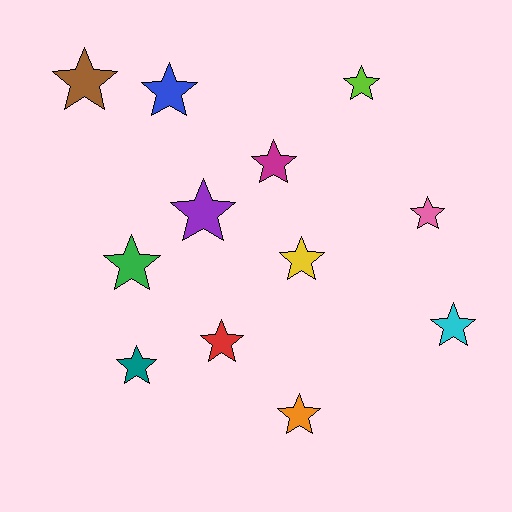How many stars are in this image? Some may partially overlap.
There are 12 stars.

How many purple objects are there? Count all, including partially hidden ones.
There is 1 purple object.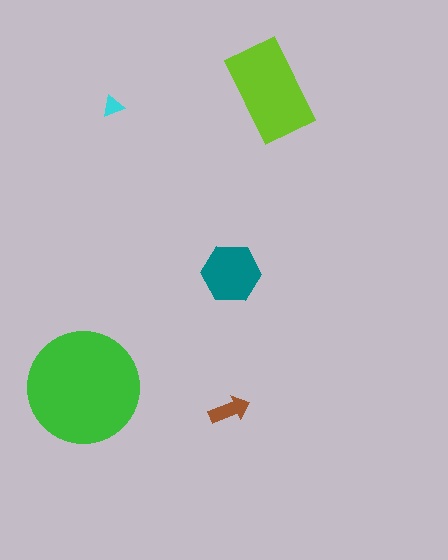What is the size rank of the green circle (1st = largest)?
1st.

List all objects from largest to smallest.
The green circle, the lime rectangle, the teal hexagon, the brown arrow, the cyan triangle.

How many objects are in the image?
There are 5 objects in the image.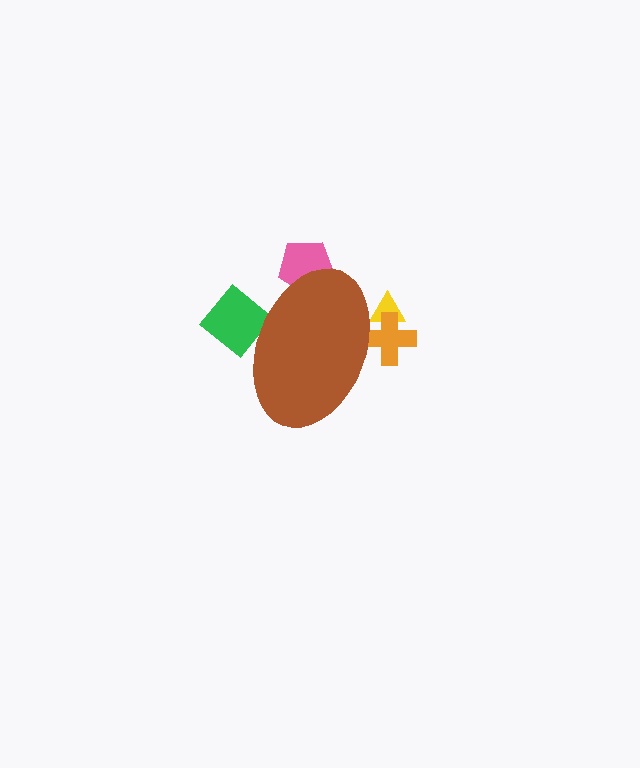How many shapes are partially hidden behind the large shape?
4 shapes are partially hidden.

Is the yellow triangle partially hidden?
Yes, the yellow triangle is partially hidden behind the brown ellipse.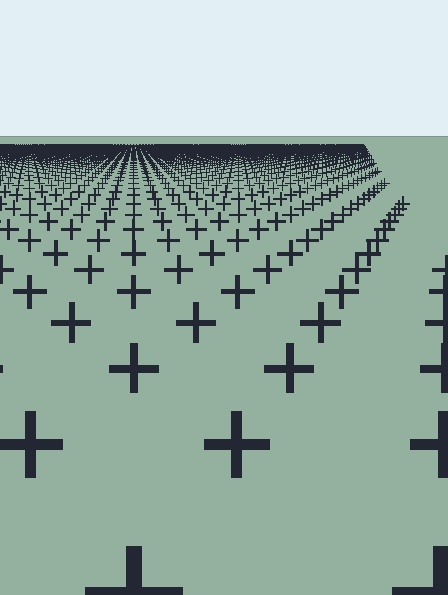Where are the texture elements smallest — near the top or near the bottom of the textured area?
Near the top.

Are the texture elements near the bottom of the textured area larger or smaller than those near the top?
Larger. Near the bottom, elements are closer to the viewer and appear at a bigger on-screen size.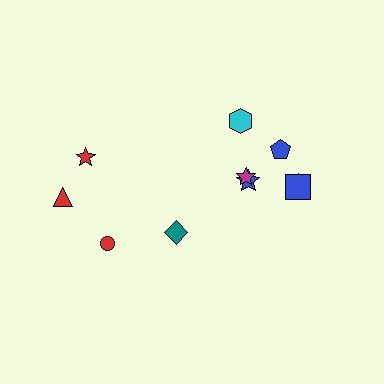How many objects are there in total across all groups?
There are 10 objects.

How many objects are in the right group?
There are 6 objects.